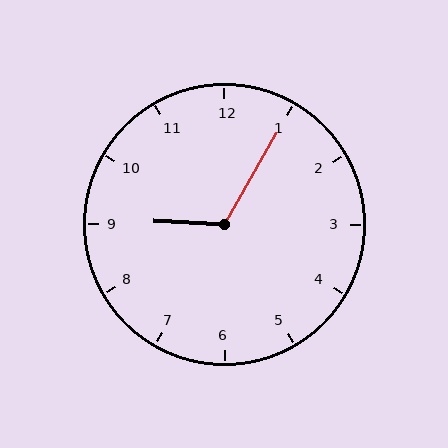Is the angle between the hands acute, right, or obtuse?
It is obtuse.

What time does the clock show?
9:05.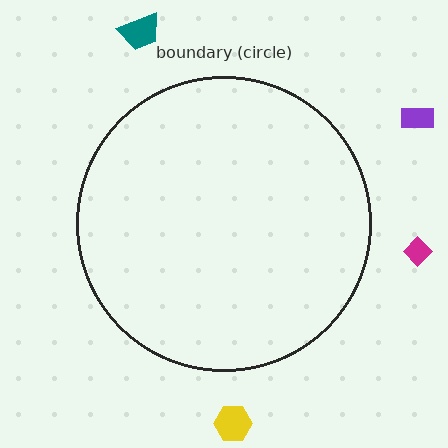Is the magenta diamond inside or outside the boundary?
Outside.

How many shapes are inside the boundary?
0 inside, 4 outside.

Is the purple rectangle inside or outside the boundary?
Outside.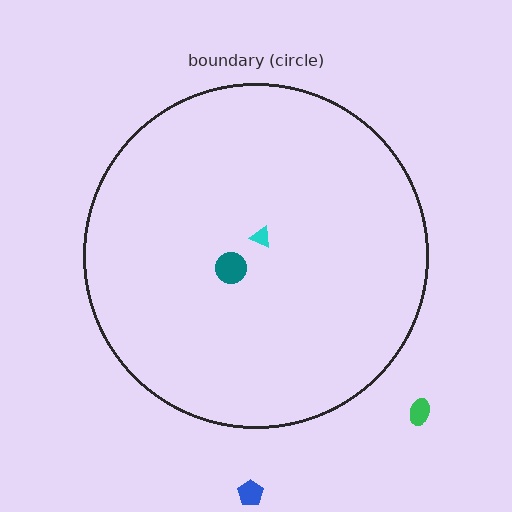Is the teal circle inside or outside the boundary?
Inside.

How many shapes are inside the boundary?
2 inside, 2 outside.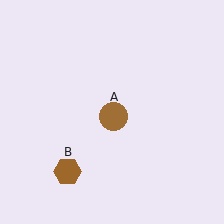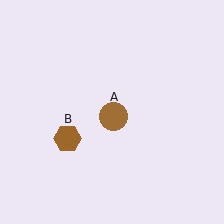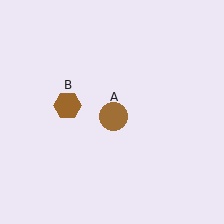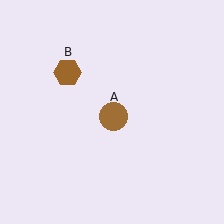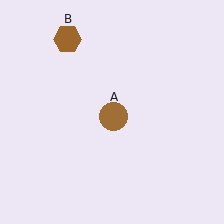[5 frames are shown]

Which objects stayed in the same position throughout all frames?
Brown circle (object A) remained stationary.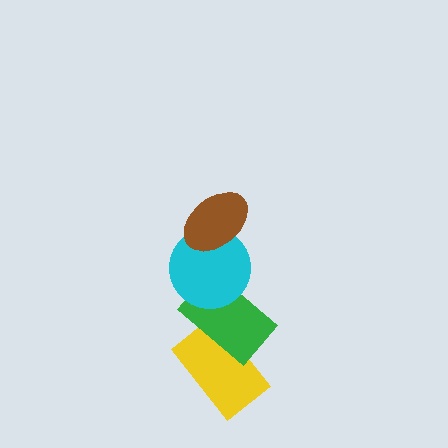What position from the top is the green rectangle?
The green rectangle is 3rd from the top.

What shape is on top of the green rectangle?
The cyan circle is on top of the green rectangle.